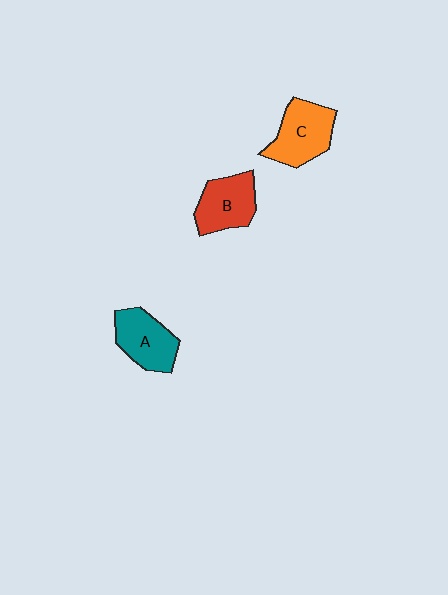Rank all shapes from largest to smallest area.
From largest to smallest: C (orange), A (teal), B (red).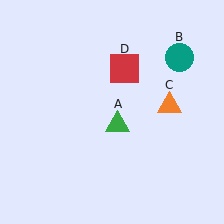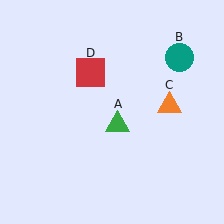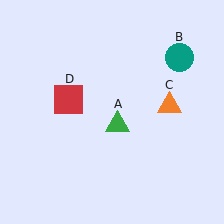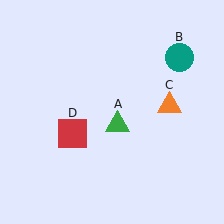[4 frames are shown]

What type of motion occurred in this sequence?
The red square (object D) rotated counterclockwise around the center of the scene.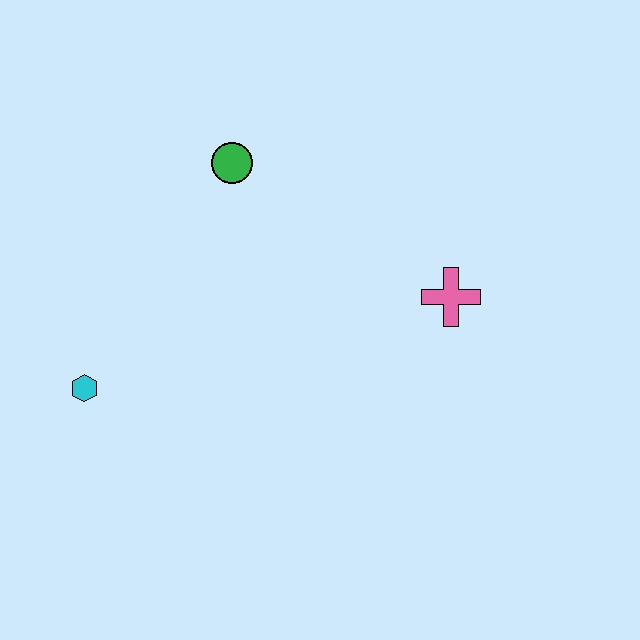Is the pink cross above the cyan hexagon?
Yes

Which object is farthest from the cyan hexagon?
The pink cross is farthest from the cyan hexagon.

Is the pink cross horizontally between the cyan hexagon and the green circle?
No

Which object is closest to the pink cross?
The green circle is closest to the pink cross.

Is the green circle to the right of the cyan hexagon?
Yes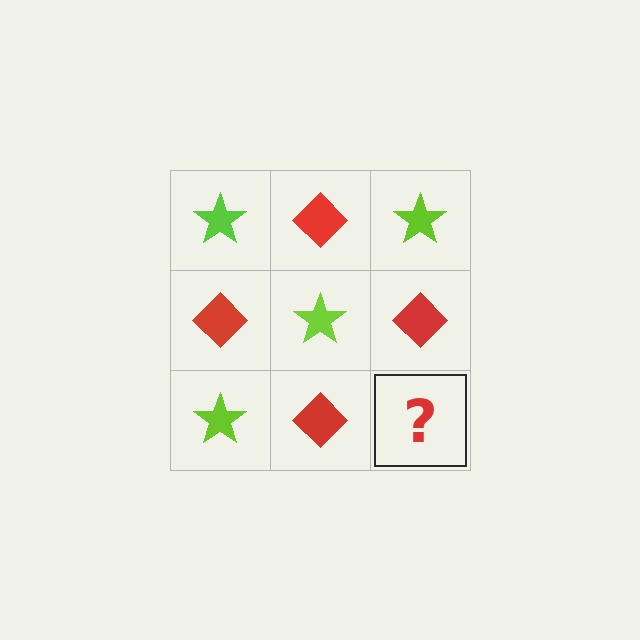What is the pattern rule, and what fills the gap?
The rule is that it alternates lime star and red diamond in a checkerboard pattern. The gap should be filled with a lime star.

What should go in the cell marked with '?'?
The missing cell should contain a lime star.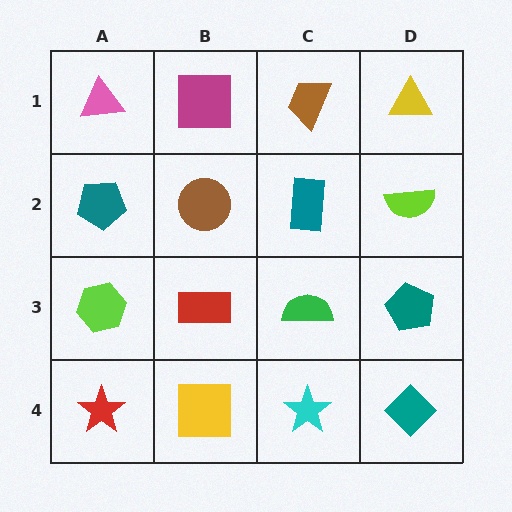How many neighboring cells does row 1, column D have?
2.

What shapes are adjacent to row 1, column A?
A teal pentagon (row 2, column A), a magenta square (row 1, column B).